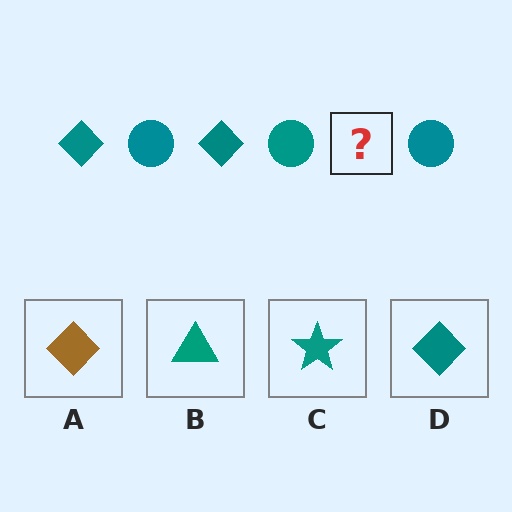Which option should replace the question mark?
Option D.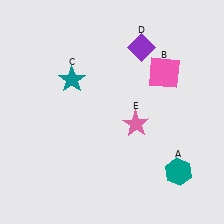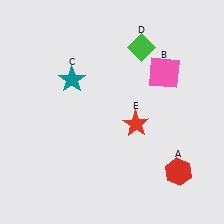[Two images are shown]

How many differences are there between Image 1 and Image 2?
There are 3 differences between the two images.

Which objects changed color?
A changed from teal to red. D changed from purple to green. E changed from pink to red.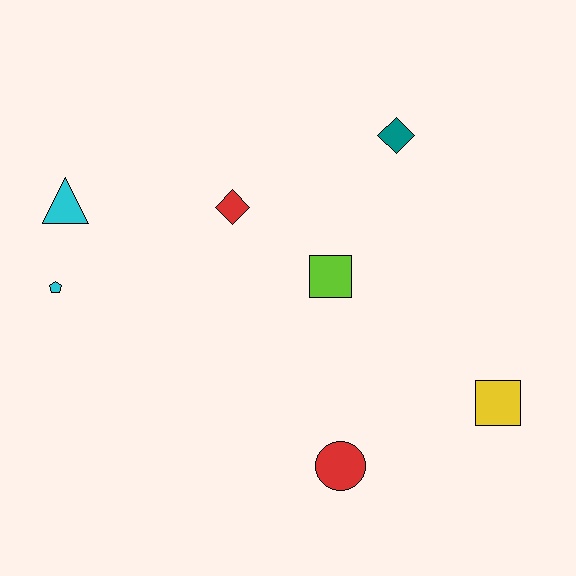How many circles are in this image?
There is 1 circle.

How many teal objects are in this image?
There is 1 teal object.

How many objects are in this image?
There are 7 objects.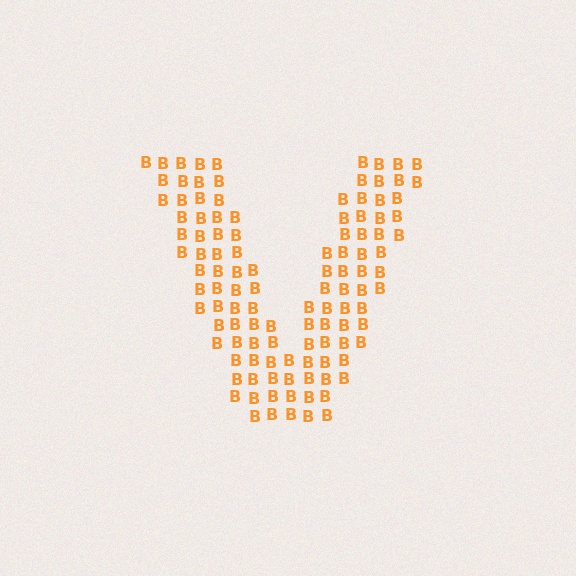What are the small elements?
The small elements are letter B's.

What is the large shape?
The large shape is the letter V.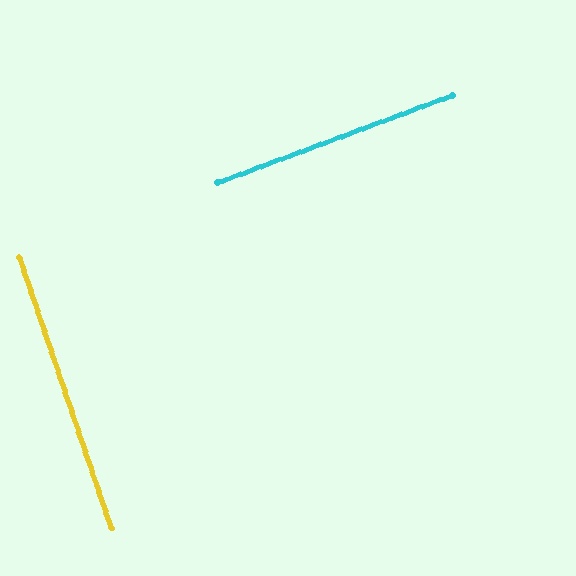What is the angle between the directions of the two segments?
Approximately 88 degrees.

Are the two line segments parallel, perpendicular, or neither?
Perpendicular — they meet at approximately 88°.